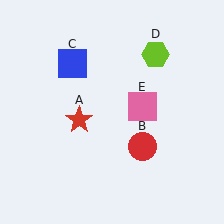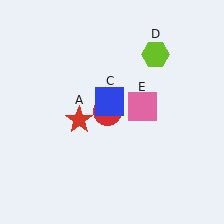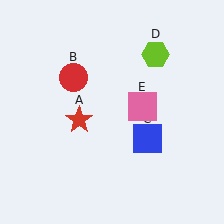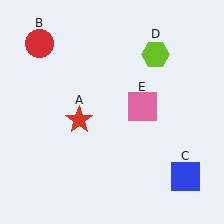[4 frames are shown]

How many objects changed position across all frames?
2 objects changed position: red circle (object B), blue square (object C).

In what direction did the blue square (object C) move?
The blue square (object C) moved down and to the right.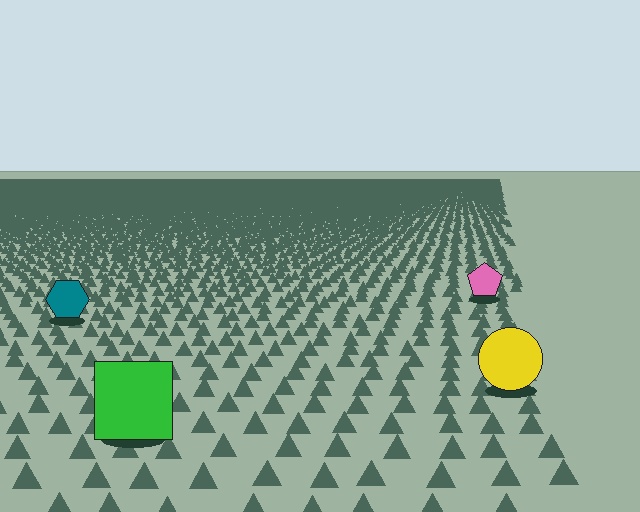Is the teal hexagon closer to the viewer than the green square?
No. The green square is closer — you can tell from the texture gradient: the ground texture is coarser near it.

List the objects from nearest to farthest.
From nearest to farthest: the green square, the yellow circle, the teal hexagon, the pink pentagon.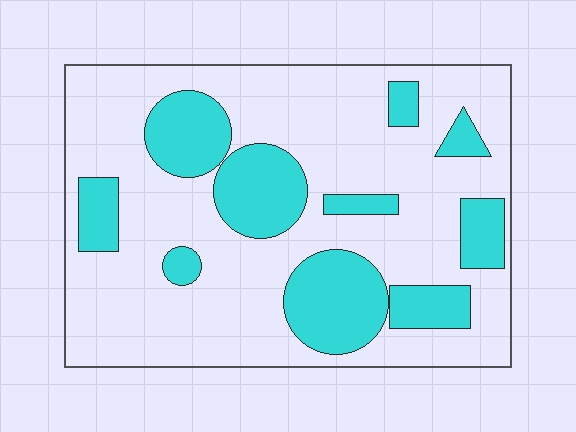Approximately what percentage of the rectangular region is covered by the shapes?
Approximately 30%.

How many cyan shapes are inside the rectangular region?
10.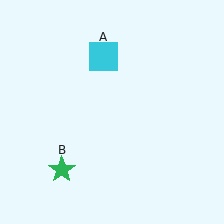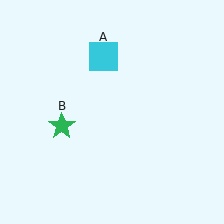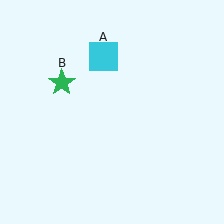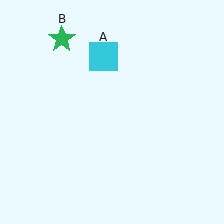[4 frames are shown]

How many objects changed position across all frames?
1 object changed position: green star (object B).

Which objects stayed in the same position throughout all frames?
Cyan square (object A) remained stationary.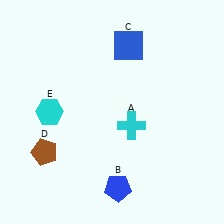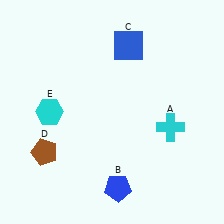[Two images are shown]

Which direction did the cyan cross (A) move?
The cyan cross (A) moved right.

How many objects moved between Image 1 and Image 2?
1 object moved between the two images.